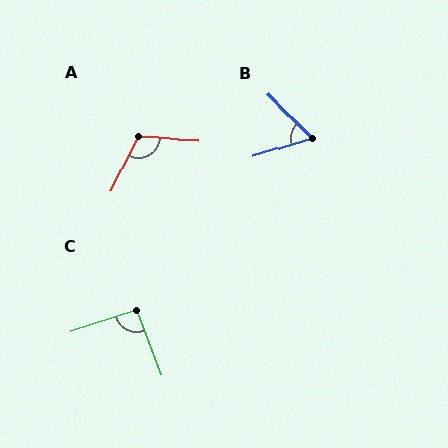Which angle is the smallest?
B, at approximately 62 degrees.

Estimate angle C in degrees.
Approximately 93 degrees.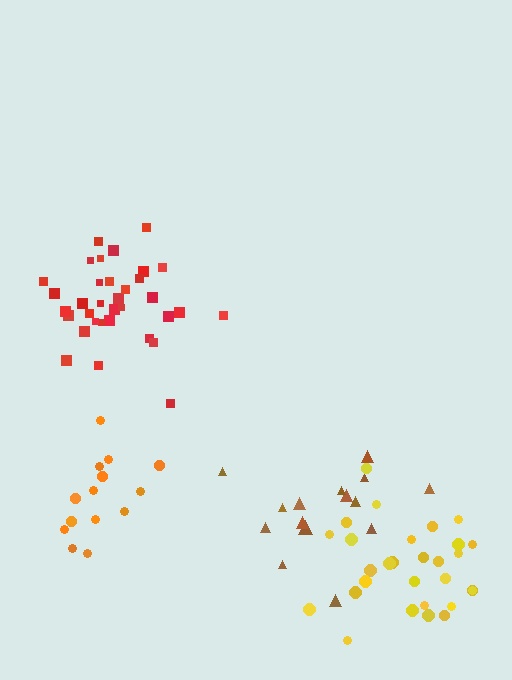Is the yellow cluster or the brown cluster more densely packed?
Yellow.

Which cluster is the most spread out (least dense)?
Brown.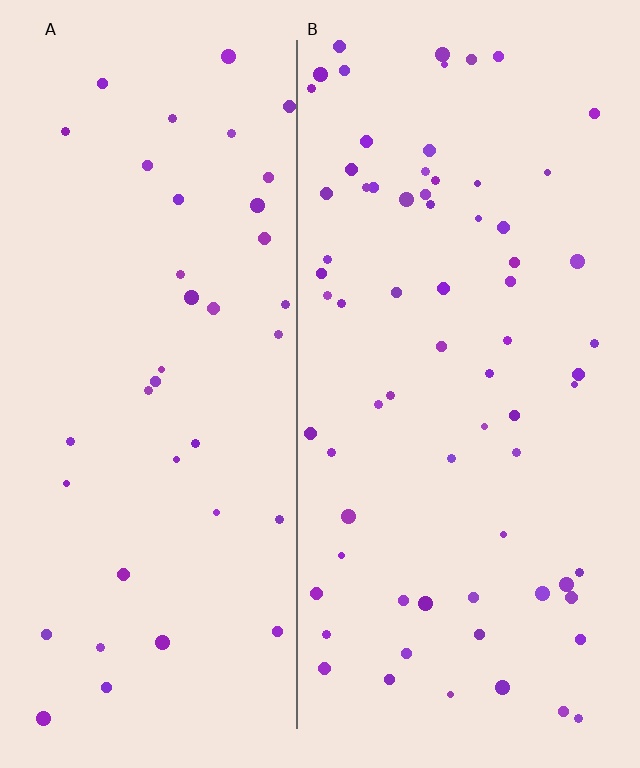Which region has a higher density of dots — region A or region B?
B (the right).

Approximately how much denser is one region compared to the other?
Approximately 1.8× — region B over region A.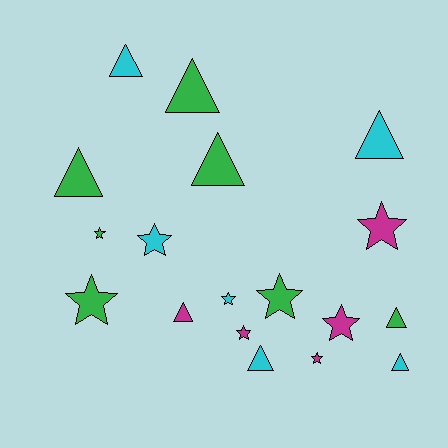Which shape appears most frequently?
Triangle, with 9 objects.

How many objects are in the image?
There are 18 objects.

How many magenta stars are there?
There are 4 magenta stars.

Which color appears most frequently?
Green, with 7 objects.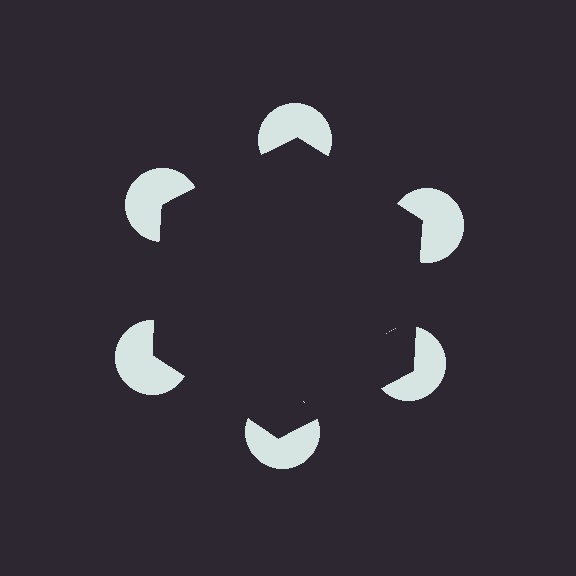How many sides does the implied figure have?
6 sides.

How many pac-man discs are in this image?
There are 6 — one at each vertex of the illusory hexagon.